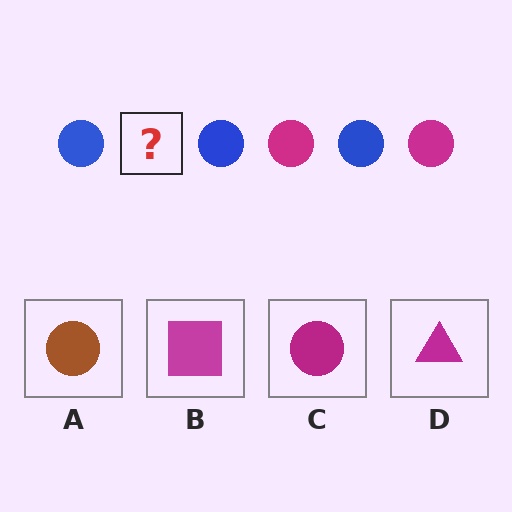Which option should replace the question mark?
Option C.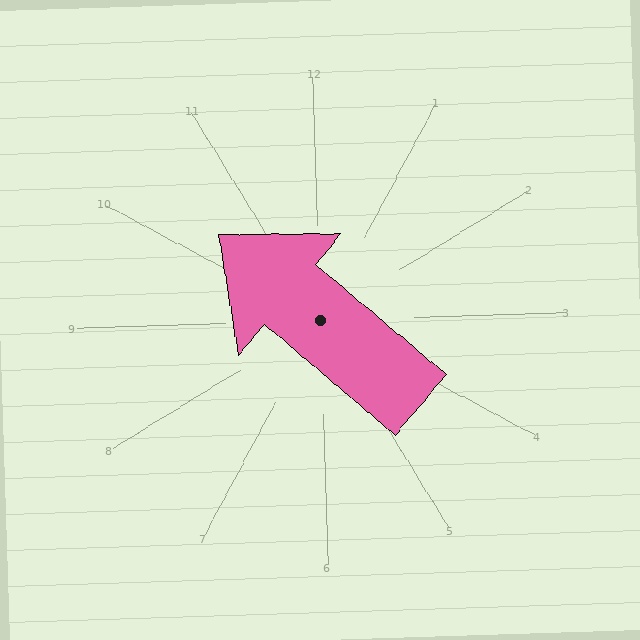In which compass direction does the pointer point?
Northwest.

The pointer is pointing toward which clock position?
Roughly 10 o'clock.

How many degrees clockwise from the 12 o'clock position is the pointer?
Approximately 312 degrees.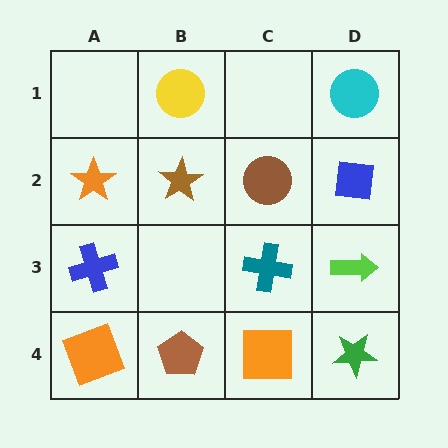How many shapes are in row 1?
2 shapes.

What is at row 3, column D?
A lime arrow.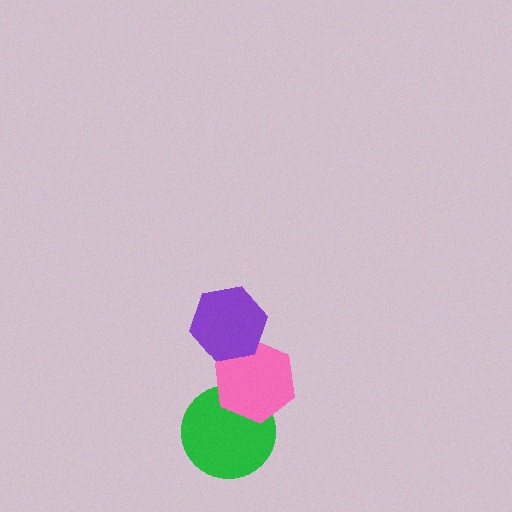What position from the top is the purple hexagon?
The purple hexagon is 1st from the top.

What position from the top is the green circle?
The green circle is 3rd from the top.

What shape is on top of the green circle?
The pink hexagon is on top of the green circle.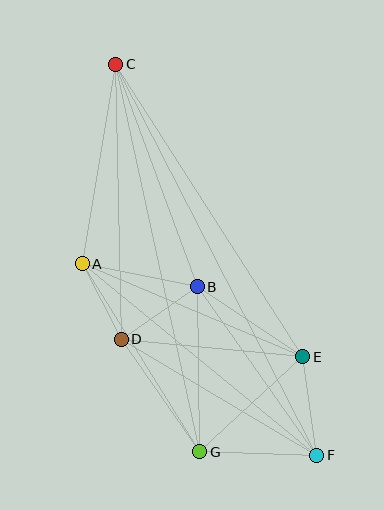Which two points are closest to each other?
Points A and D are closest to each other.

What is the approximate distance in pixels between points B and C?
The distance between B and C is approximately 237 pixels.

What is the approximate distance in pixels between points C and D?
The distance between C and D is approximately 275 pixels.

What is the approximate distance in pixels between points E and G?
The distance between E and G is approximately 140 pixels.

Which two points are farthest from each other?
Points C and F are farthest from each other.